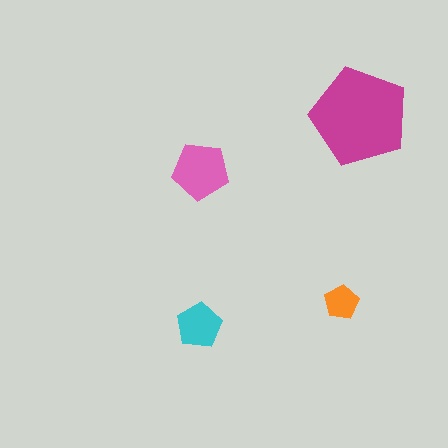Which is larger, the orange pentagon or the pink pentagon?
The pink one.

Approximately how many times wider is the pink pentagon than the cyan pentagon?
About 1.5 times wider.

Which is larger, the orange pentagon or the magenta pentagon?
The magenta one.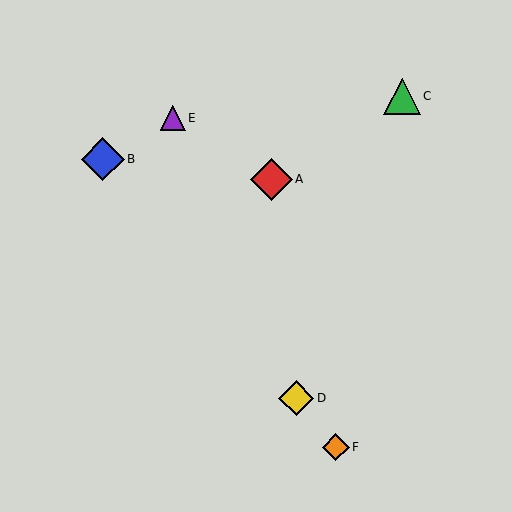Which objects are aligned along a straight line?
Objects B, D, F are aligned along a straight line.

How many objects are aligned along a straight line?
3 objects (B, D, F) are aligned along a straight line.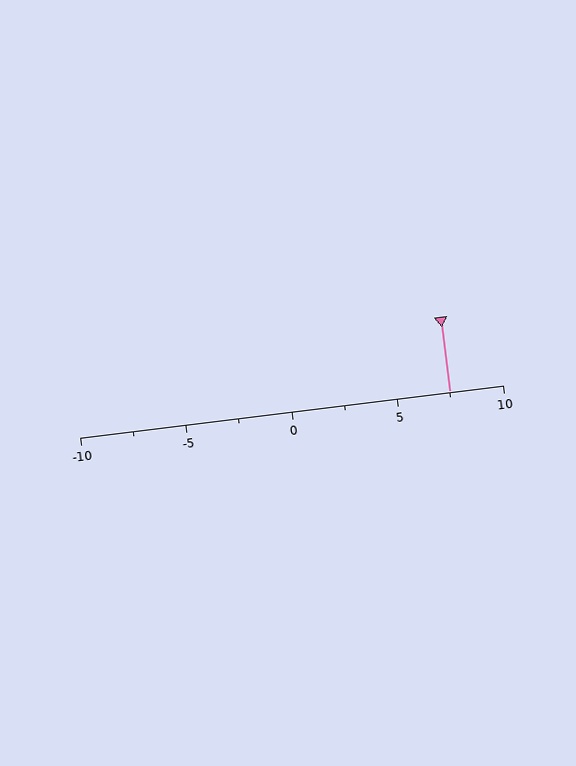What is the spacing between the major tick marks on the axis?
The major ticks are spaced 5 apart.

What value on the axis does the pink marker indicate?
The marker indicates approximately 7.5.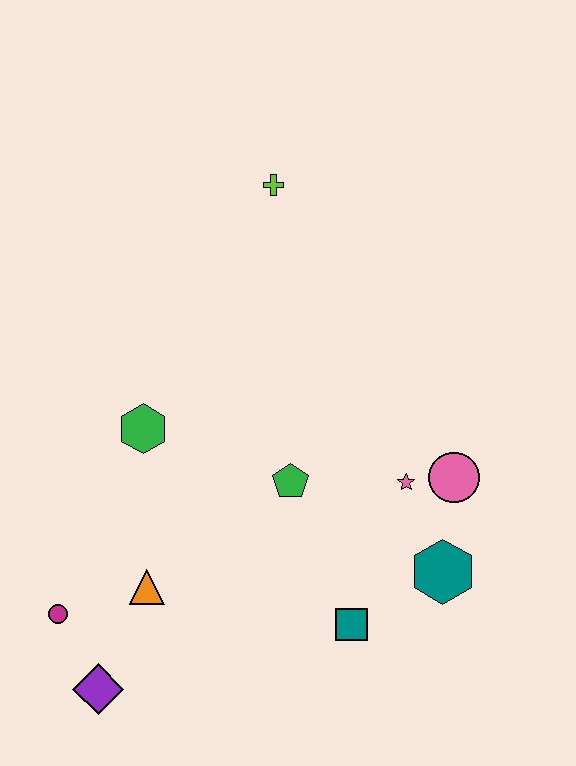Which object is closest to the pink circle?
The pink star is closest to the pink circle.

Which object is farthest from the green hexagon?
The teal hexagon is farthest from the green hexagon.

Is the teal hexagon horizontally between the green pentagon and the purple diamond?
No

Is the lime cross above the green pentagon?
Yes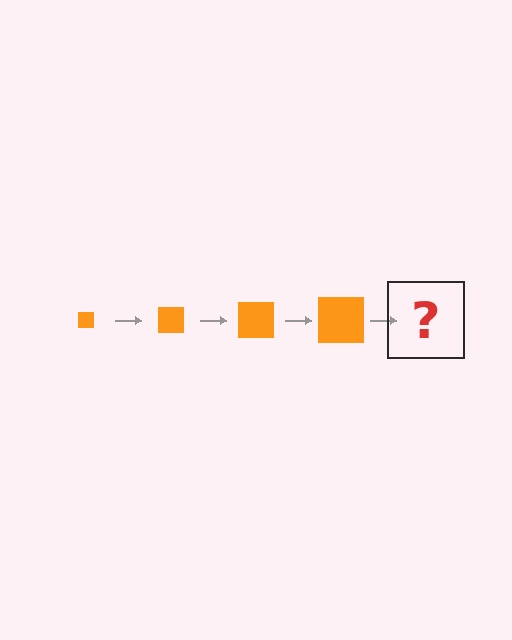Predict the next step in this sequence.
The next step is an orange square, larger than the previous one.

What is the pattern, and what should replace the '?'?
The pattern is that the square gets progressively larger each step. The '?' should be an orange square, larger than the previous one.